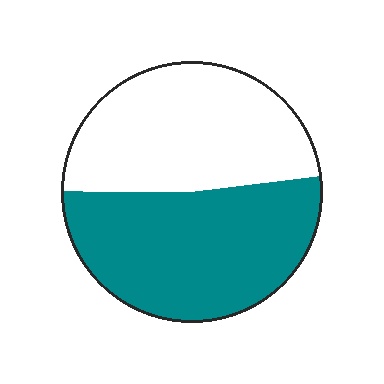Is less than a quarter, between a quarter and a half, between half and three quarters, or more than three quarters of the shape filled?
Between half and three quarters.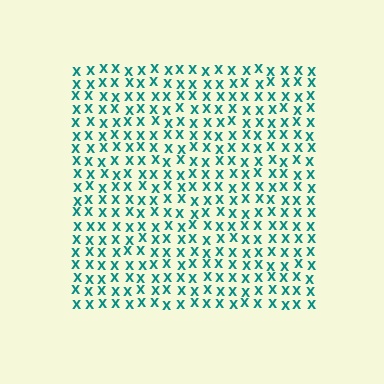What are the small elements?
The small elements are letter X's.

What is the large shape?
The large shape is a square.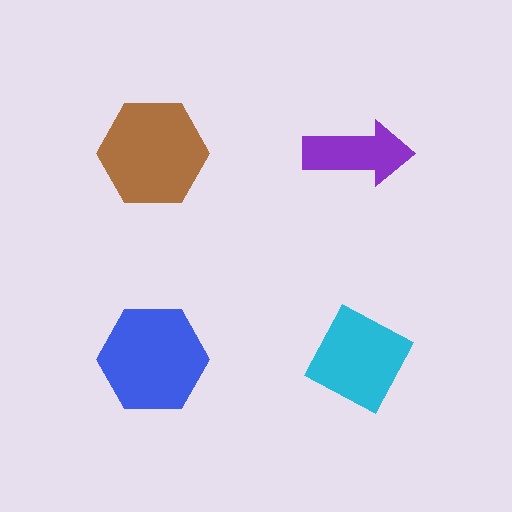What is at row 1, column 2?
A purple arrow.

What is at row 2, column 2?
A cyan diamond.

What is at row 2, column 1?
A blue hexagon.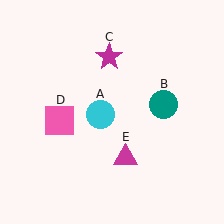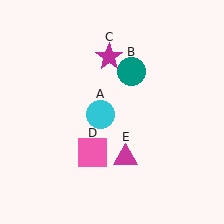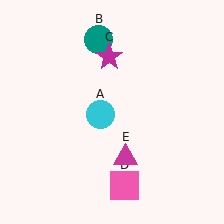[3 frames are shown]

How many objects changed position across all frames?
2 objects changed position: teal circle (object B), pink square (object D).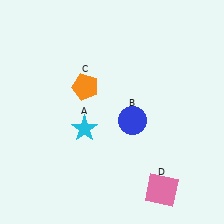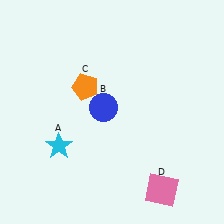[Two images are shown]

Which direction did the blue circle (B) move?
The blue circle (B) moved left.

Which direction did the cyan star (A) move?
The cyan star (A) moved left.